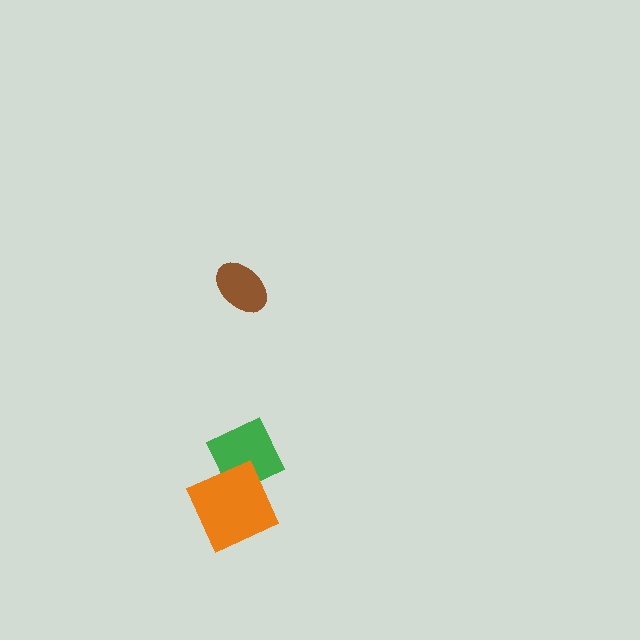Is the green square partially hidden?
Yes, it is partially covered by another shape.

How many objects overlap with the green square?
1 object overlaps with the green square.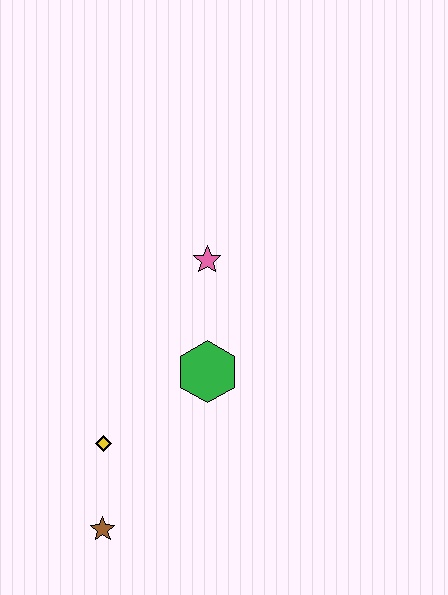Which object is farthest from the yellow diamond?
The pink star is farthest from the yellow diamond.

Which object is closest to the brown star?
The yellow diamond is closest to the brown star.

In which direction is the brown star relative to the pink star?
The brown star is below the pink star.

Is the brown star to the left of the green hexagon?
Yes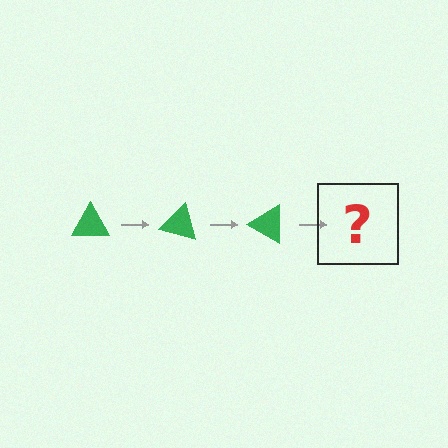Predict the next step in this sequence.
The next step is a green triangle rotated 45 degrees.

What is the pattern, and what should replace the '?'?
The pattern is that the triangle rotates 15 degrees each step. The '?' should be a green triangle rotated 45 degrees.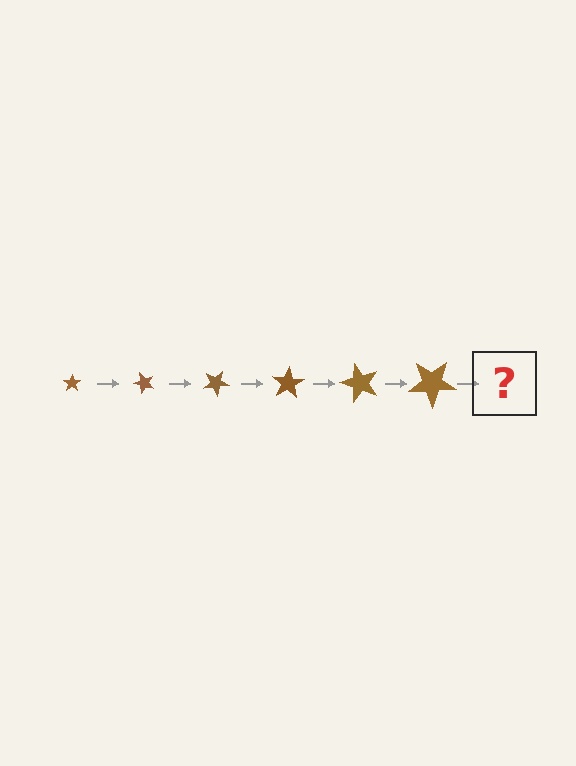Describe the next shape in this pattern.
It should be a star, larger than the previous one and rotated 300 degrees from the start.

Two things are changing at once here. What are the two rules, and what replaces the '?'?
The two rules are that the star grows larger each step and it rotates 50 degrees each step. The '?' should be a star, larger than the previous one and rotated 300 degrees from the start.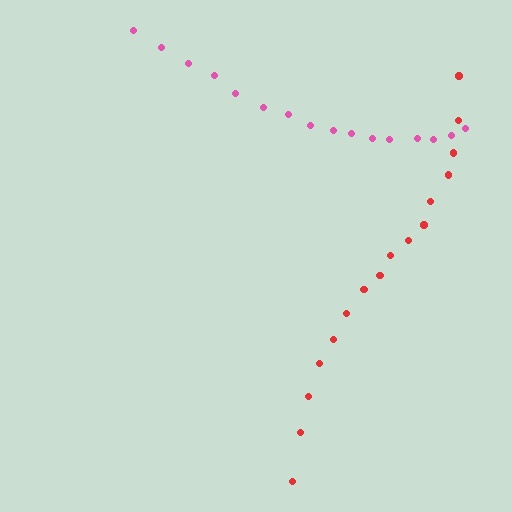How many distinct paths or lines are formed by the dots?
There are 2 distinct paths.